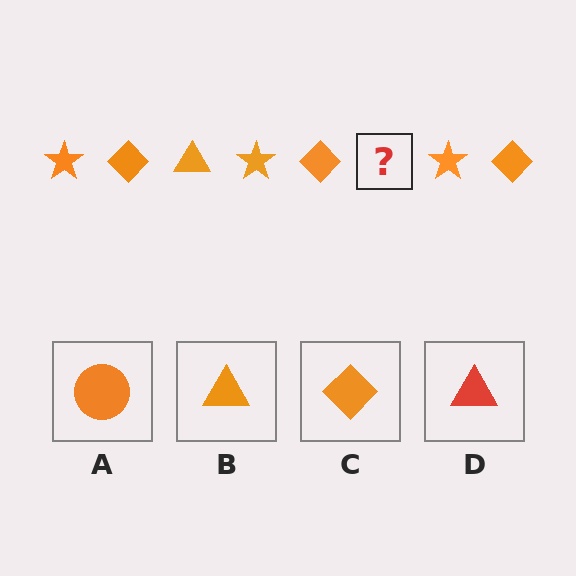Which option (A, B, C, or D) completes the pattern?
B.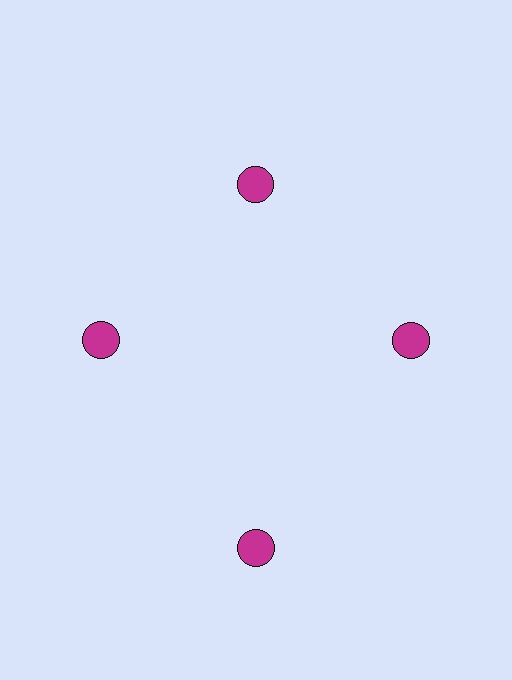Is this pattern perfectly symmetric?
No. The 4 magenta circles are arranged in a ring, but one element near the 6 o'clock position is pushed outward from the center, breaking the 4-fold rotational symmetry.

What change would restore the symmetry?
The symmetry would be restored by moving it inward, back onto the ring so that all 4 circles sit at equal angles and equal distance from the center.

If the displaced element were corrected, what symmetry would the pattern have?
It would have 4-fold rotational symmetry — the pattern would map onto itself every 90 degrees.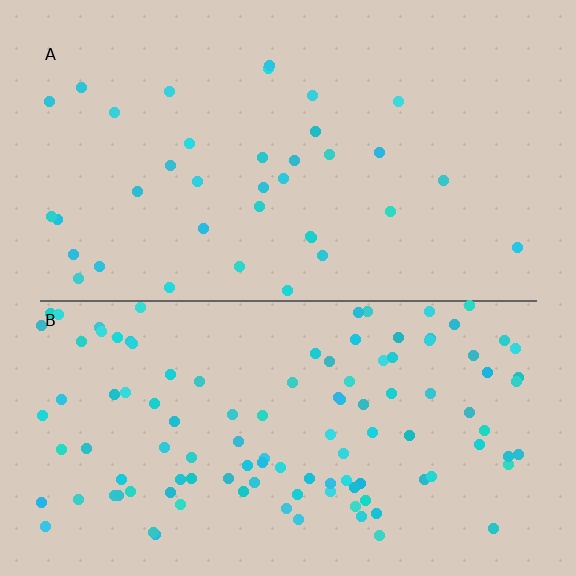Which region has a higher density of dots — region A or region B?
B (the bottom).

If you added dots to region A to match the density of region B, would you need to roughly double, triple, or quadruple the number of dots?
Approximately triple.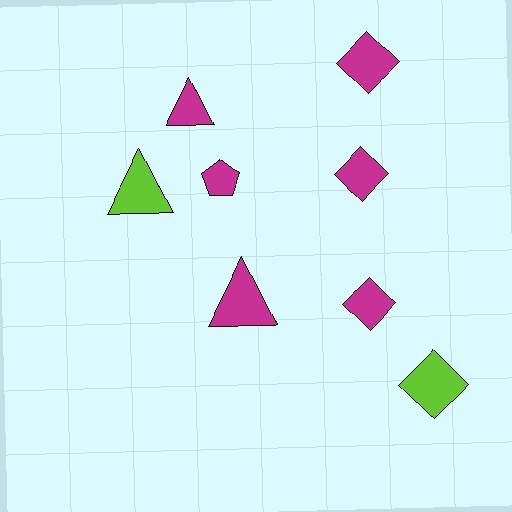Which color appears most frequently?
Magenta, with 6 objects.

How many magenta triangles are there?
There are 2 magenta triangles.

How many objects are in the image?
There are 8 objects.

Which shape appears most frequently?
Diamond, with 4 objects.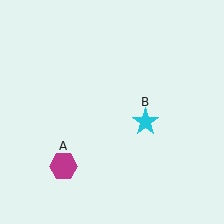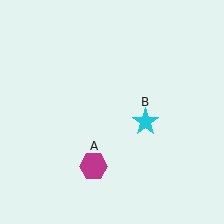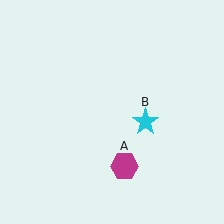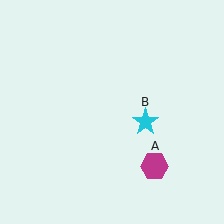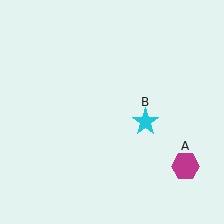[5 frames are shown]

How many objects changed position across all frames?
1 object changed position: magenta hexagon (object A).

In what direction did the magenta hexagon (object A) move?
The magenta hexagon (object A) moved right.